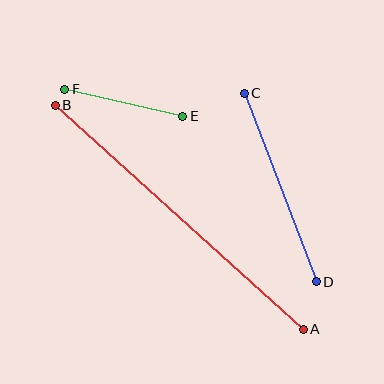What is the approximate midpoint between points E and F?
The midpoint is at approximately (124, 103) pixels.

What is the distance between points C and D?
The distance is approximately 202 pixels.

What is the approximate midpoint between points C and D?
The midpoint is at approximately (280, 188) pixels.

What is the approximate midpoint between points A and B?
The midpoint is at approximately (179, 217) pixels.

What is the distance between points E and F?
The distance is approximately 121 pixels.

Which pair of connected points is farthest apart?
Points A and B are farthest apart.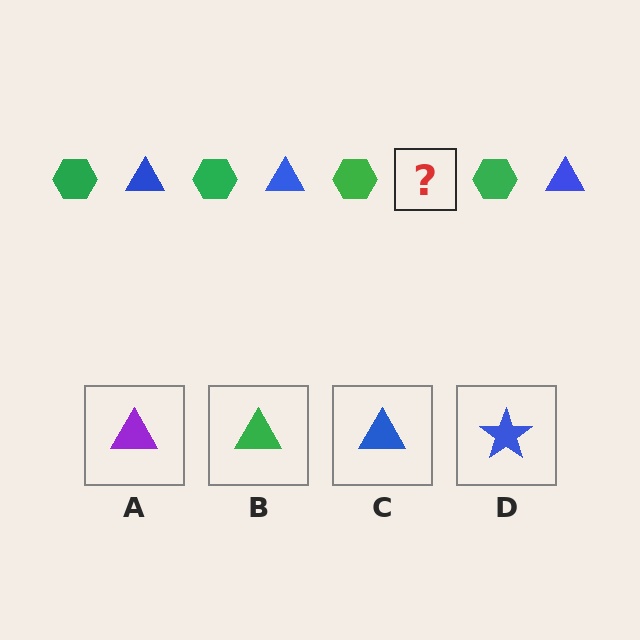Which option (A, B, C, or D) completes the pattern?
C.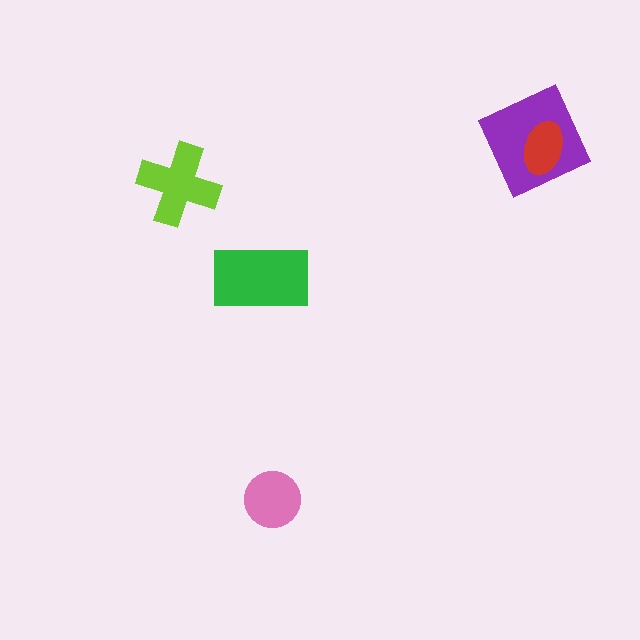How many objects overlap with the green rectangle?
0 objects overlap with the green rectangle.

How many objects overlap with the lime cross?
0 objects overlap with the lime cross.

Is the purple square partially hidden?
Yes, it is partially covered by another shape.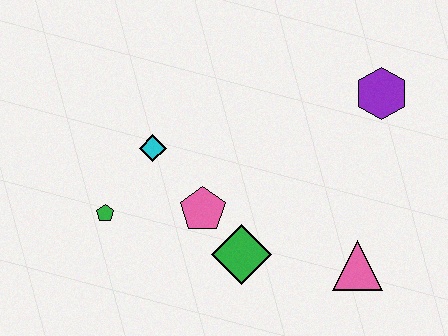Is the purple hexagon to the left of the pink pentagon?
No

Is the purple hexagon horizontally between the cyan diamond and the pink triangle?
No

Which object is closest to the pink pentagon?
The green diamond is closest to the pink pentagon.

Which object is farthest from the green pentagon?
The purple hexagon is farthest from the green pentagon.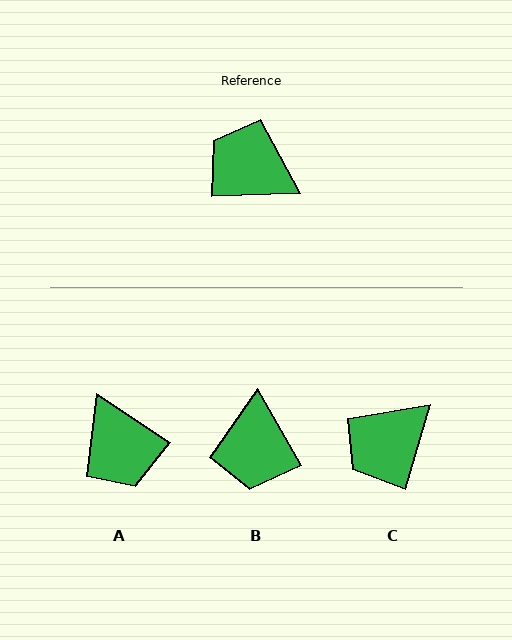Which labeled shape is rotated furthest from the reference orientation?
A, about 144 degrees away.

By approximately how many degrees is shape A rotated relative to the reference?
Approximately 144 degrees counter-clockwise.